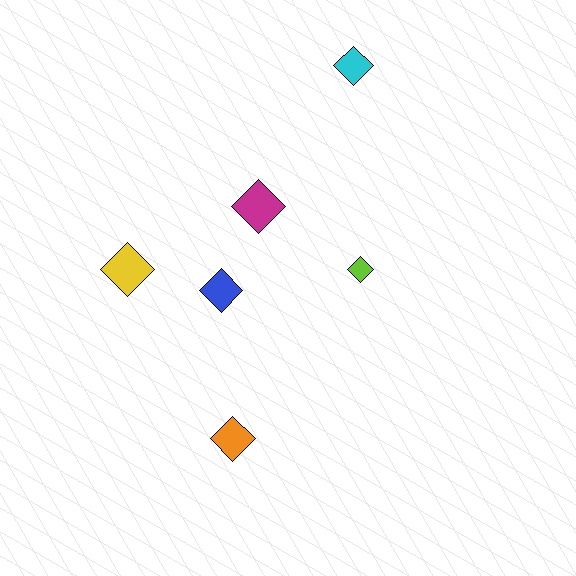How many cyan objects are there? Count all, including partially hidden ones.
There is 1 cyan object.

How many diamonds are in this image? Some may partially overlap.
There are 6 diamonds.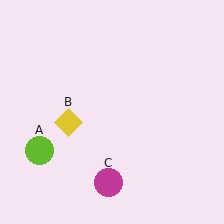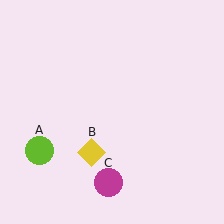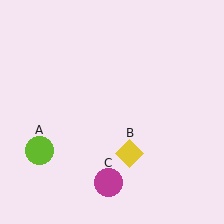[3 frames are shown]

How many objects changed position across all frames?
1 object changed position: yellow diamond (object B).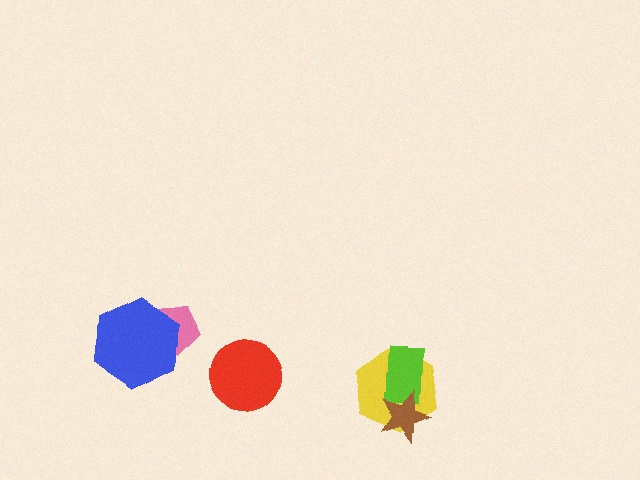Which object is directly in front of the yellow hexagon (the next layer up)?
The lime rectangle is directly in front of the yellow hexagon.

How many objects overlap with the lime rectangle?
2 objects overlap with the lime rectangle.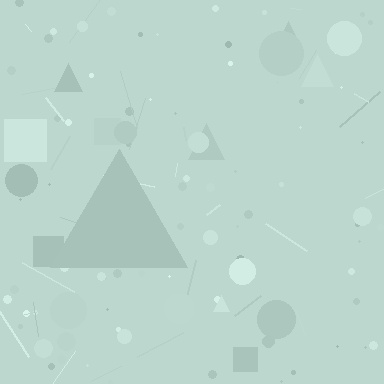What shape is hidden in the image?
A triangle is hidden in the image.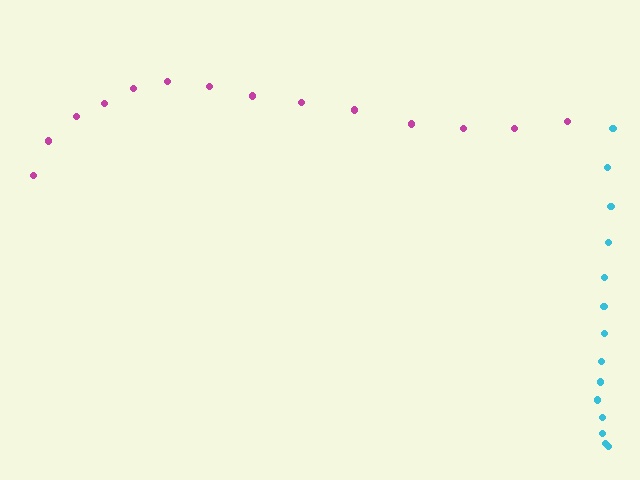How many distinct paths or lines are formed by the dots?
There are 2 distinct paths.